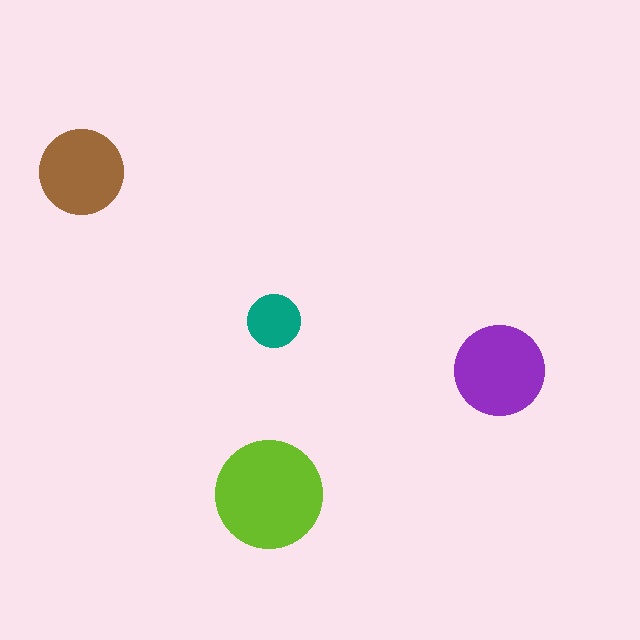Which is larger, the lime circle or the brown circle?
The lime one.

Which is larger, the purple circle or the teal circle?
The purple one.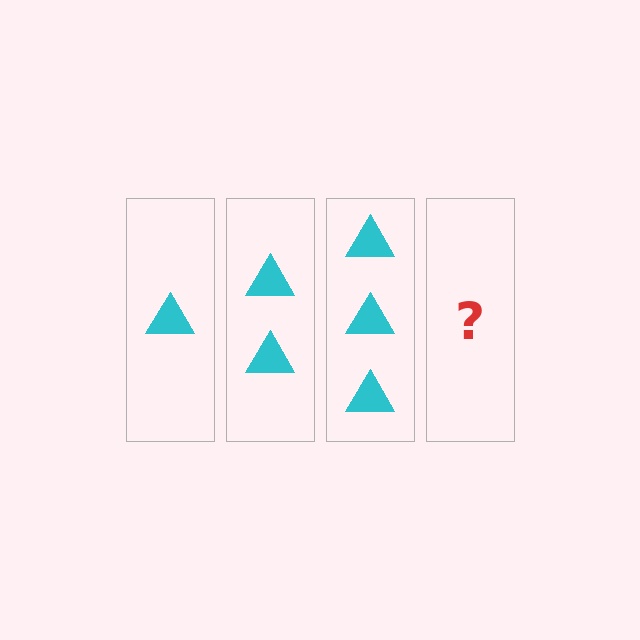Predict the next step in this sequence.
The next step is 4 triangles.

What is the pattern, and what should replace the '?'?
The pattern is that each step adds one more triangle. The '?' should be 4 triangles.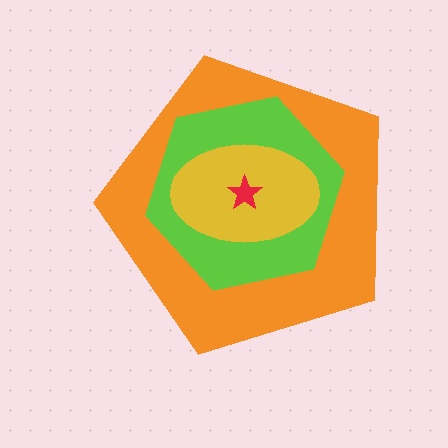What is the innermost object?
The red star.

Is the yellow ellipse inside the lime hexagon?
Yes.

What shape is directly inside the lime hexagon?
The yellow ellipse.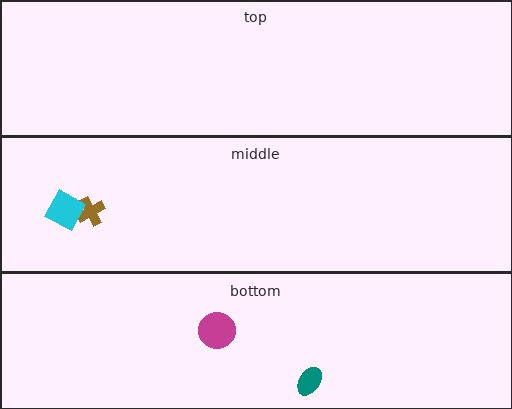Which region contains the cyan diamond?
The middle region.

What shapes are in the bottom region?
The magenta circle, the teal ellipse.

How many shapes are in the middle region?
2.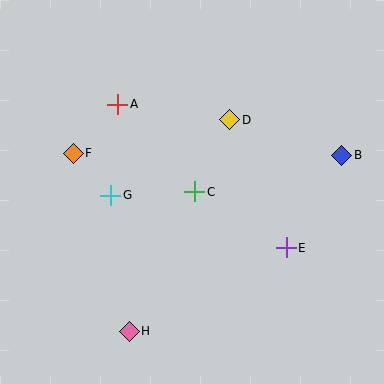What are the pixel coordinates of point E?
Point E is at (286, 248).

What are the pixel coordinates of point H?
Point H is at (129, 331).